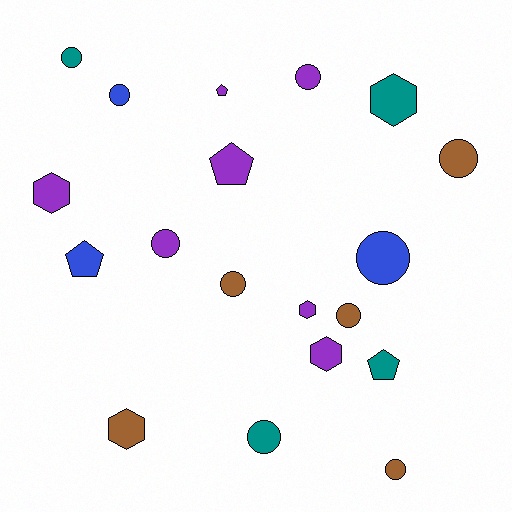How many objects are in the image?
There are 19 objects.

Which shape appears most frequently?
Circle, with 10 objects.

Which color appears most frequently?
Purple, with 7 objects.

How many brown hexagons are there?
There is 1 brown hexagon.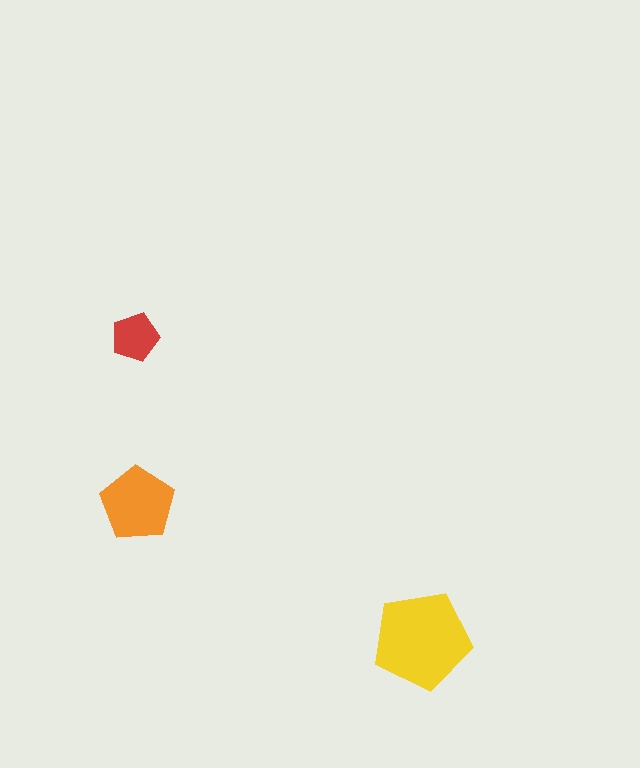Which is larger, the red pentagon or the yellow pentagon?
The yellow one.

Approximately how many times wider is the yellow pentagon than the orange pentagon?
About 1.5 times wider.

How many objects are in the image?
There are 3 objects in the image.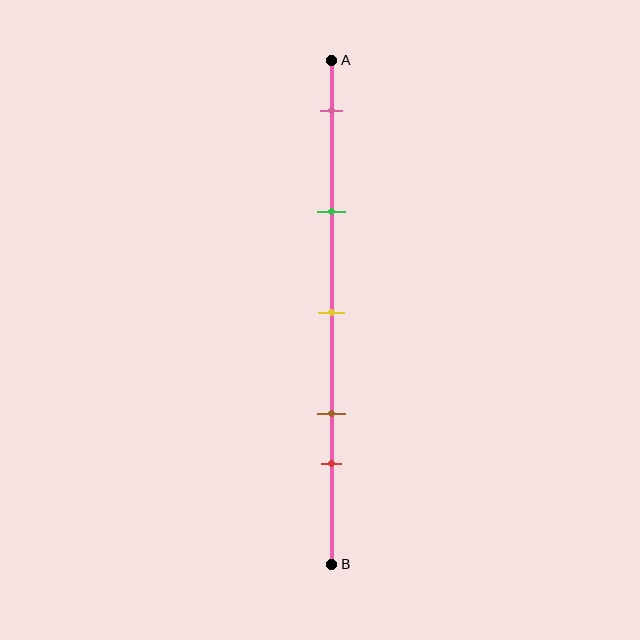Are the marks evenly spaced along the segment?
No, the marks are not evenly spaced.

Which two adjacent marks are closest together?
The brown and red marks are the closest adjacent pair.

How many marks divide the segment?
There are 5 marks dividing the segment.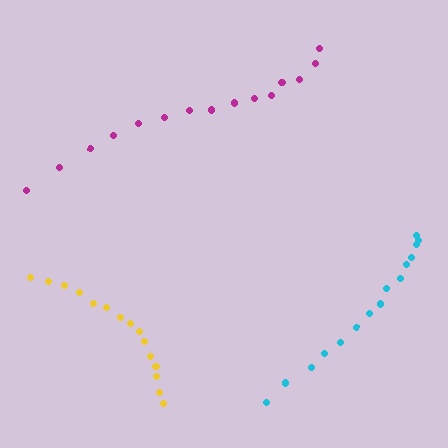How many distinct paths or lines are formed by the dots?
There are 3 distinct paths.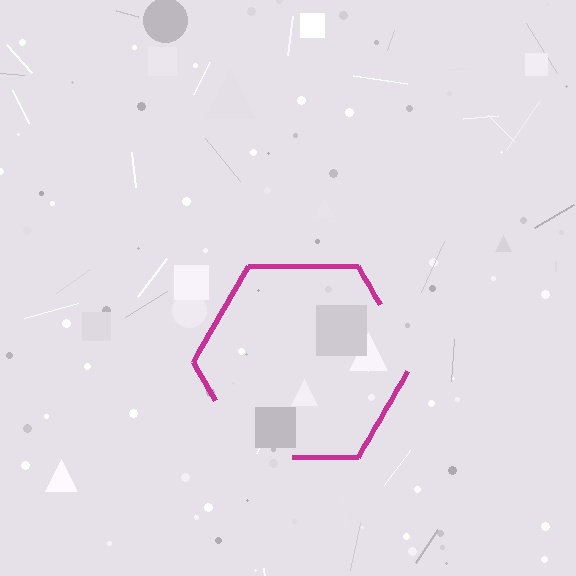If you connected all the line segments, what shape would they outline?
They would outline a hexagon.